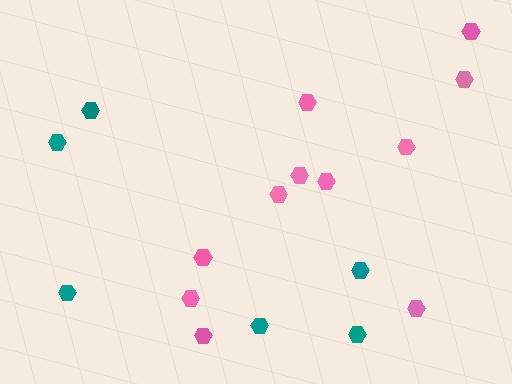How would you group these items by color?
There are 2 groups: one group of pink hexagons (11) and one group of teal hexagons (6).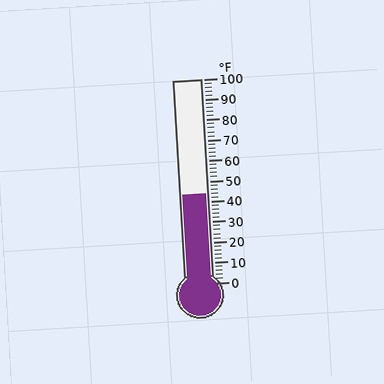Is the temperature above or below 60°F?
The temperature is below 60°F.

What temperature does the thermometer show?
The thermometer shows approximately 44°F.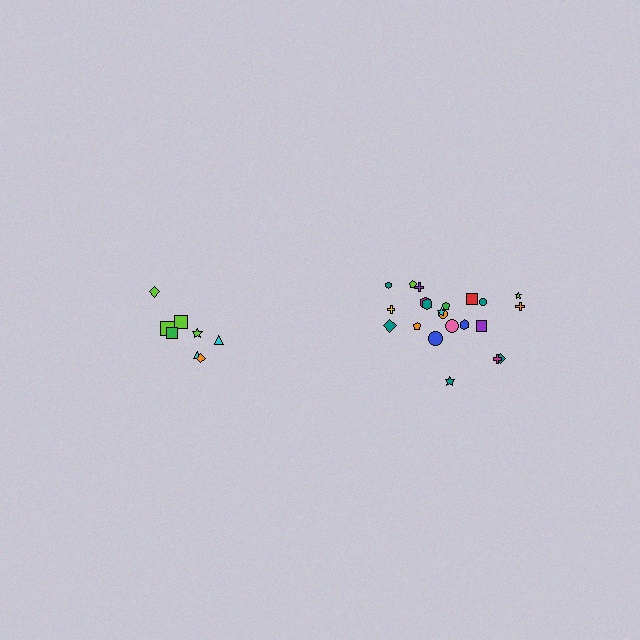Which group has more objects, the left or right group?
The right group.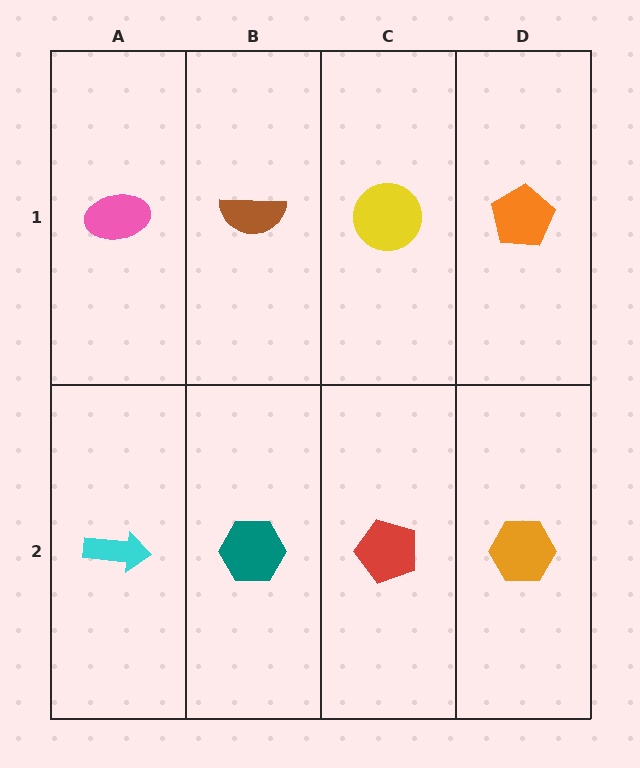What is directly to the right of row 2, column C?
An orange hexagon.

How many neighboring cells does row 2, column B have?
3.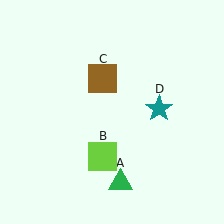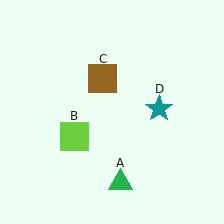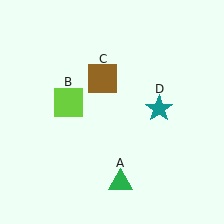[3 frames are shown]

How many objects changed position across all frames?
1 object changed position: lime square (object B).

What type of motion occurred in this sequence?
The lime square (object B) rotated clockwise around the center of the scene.